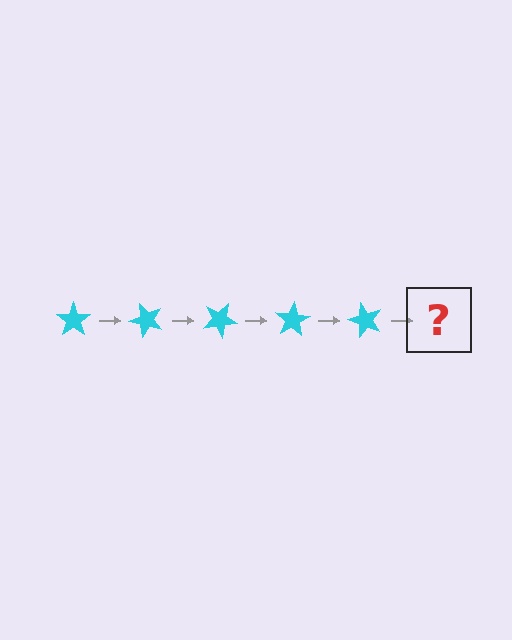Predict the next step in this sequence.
The next step is a cyan star rotated 250 degrees.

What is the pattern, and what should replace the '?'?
The pattern is that the star rotates 50 degrees each step. The '?' should be a cyan star rotated 250 degrees.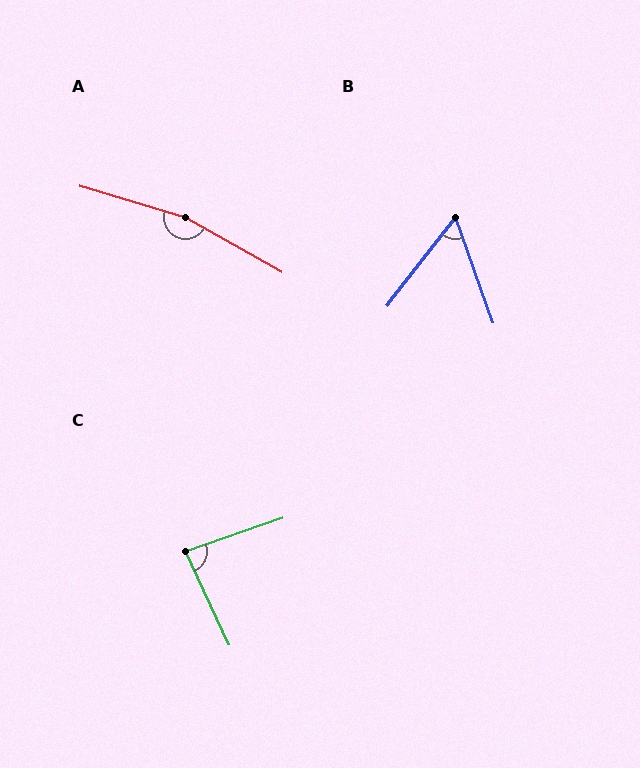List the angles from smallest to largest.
B (58°), C (84°), A (167°).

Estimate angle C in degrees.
Approximately 84 degrees.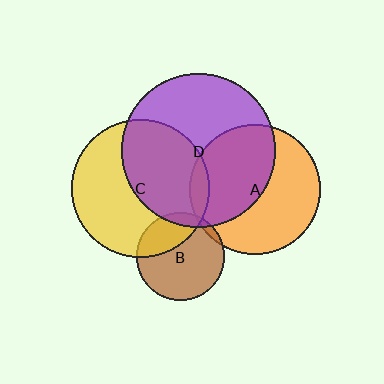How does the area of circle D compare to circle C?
Approximately 1.2 times.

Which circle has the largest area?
Circle D (purple).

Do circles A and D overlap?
Yes.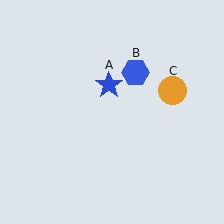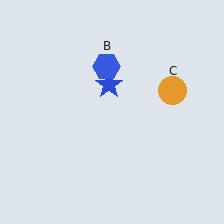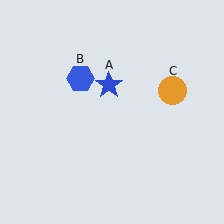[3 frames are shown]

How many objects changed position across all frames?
1 object changed position: blue hexagon (object B).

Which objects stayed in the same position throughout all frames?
Blue star (object A) and orange circle (object C) remained stationary.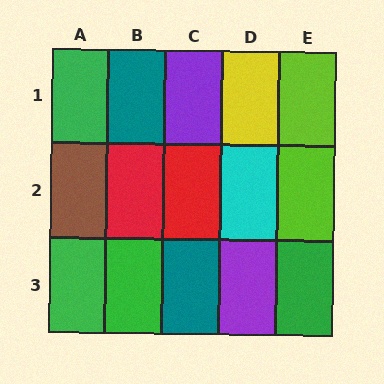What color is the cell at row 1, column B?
Teal.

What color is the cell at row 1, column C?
Purple.